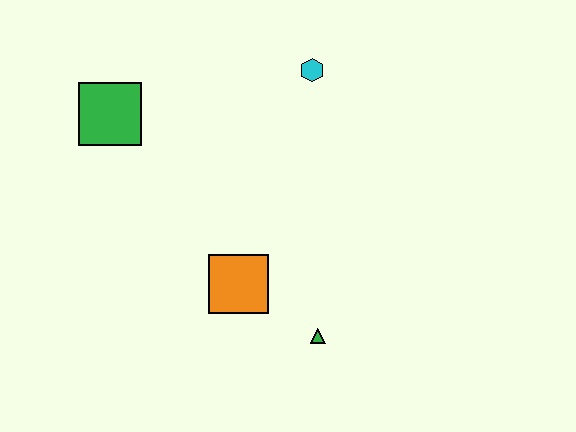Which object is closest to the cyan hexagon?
The green square is closest to the cyan hexagon.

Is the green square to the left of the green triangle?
Yes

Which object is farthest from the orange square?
The cyan hexagon is farthest from the orange square.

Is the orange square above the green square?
No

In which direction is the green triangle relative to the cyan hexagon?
The green triangle is below the cyan hexagon.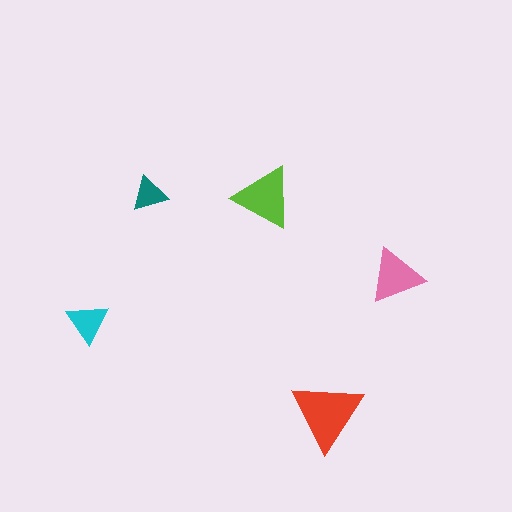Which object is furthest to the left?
The cyan triangle is leftmost.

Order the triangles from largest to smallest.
the red one, the lime one, the pink one, the cyan one, the teal one.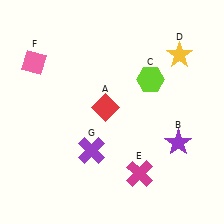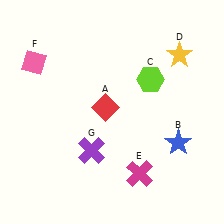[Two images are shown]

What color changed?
The star (B) changed from purple in Image 1 to blue in Image 2.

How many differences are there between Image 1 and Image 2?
There is 1 difference between the two images.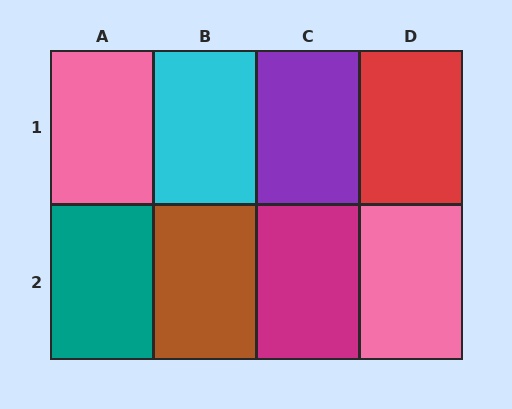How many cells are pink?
2 cells are pink.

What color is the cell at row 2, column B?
Brown.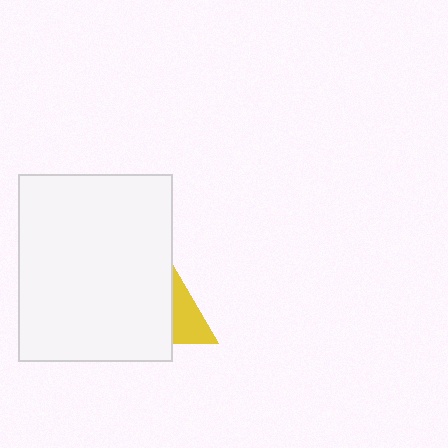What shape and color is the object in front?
The object in front is a white rectangle.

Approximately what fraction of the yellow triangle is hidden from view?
Roughly 52% of the yellow triangle is hidden behind the white rectangle.